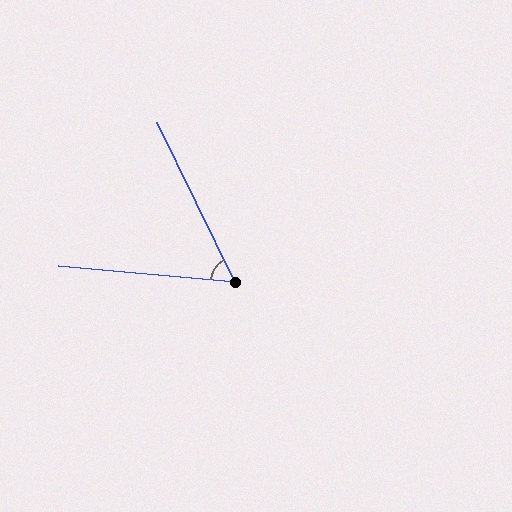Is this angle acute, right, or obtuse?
It is acute.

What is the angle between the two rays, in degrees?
Approximately 59 degrees.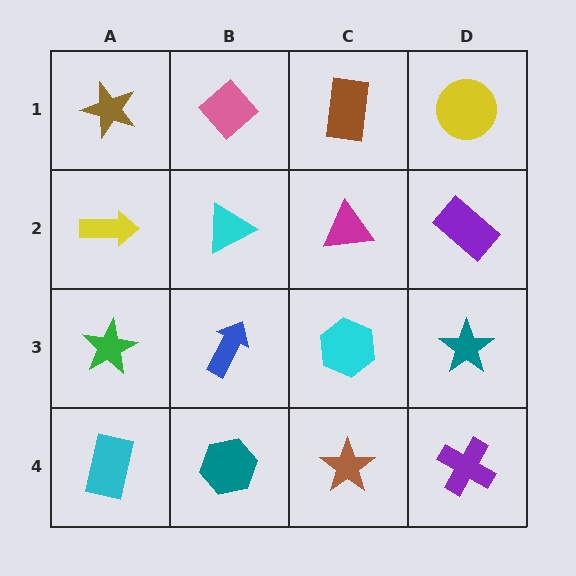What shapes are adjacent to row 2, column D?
A yellow circle (row 1, column D), a teal star (row 3, column D), a magenta triangle (row 2, column C).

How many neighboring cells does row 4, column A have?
2.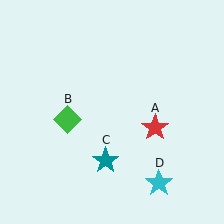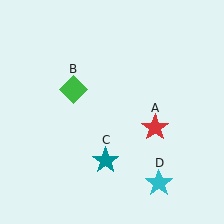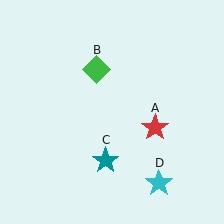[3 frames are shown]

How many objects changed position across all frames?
1 object changed position: green diamond (object B).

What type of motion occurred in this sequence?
The green diamond (object B) rotated clockwise around the center of the scene.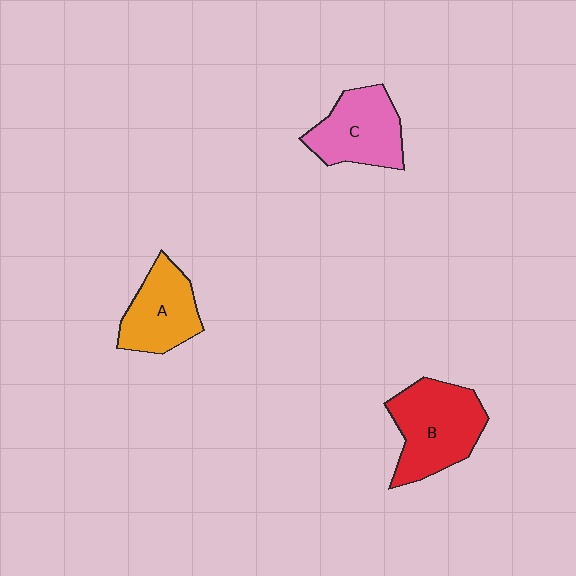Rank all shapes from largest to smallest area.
From largest to smallest: B (red), C (pink), A (orange).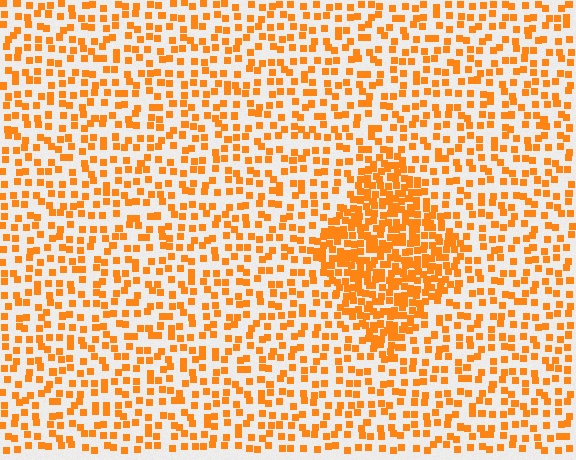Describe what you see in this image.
The image contains small orange elements arranged at two different densities. A diamond-shaped region is visible where the elements are more densely packed than the surrounding area.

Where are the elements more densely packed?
The elements are more densely packed inside the diamond boundary.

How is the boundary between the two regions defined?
The boundary is defined by a change in element density (approximately 2.3x ratio). All elements are the same color, size, and shape.